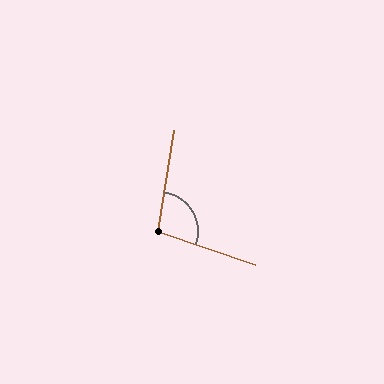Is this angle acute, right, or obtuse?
It is obtuse.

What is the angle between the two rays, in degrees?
Approximately 100 degrees.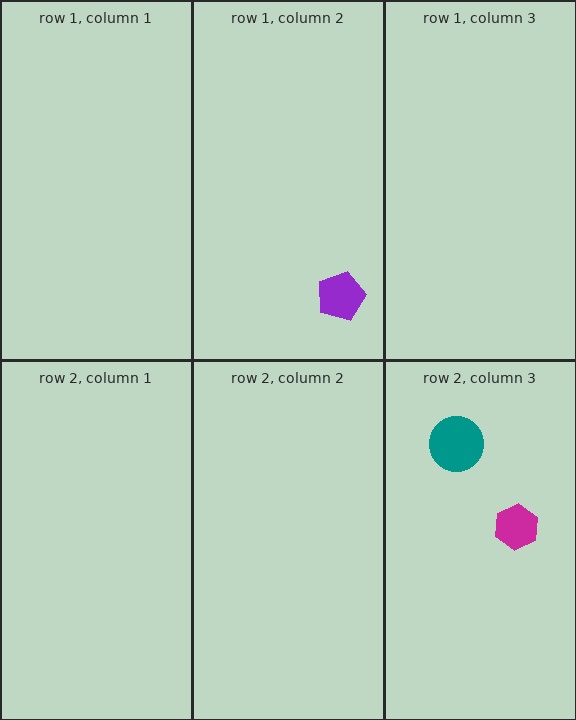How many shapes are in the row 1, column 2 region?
1.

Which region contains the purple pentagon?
The row 1, column 2 region.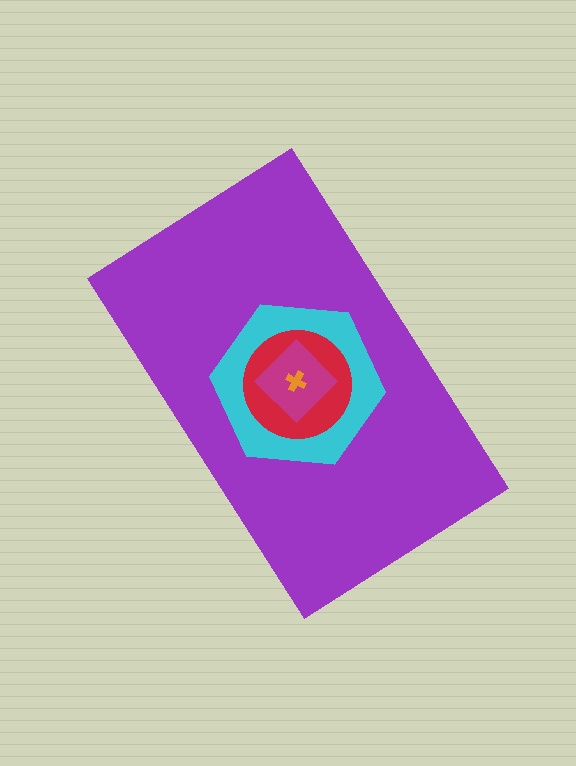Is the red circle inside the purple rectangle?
Yes.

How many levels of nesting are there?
5.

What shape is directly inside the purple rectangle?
The cyan hexagon.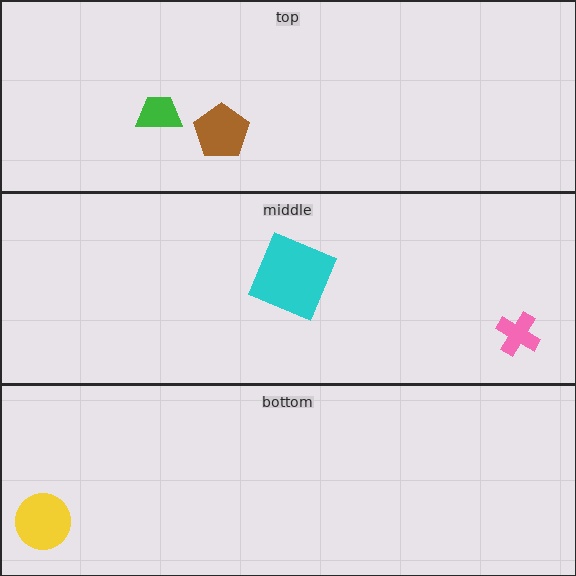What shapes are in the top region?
The brown pentagon, the green trapezoid.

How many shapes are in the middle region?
2.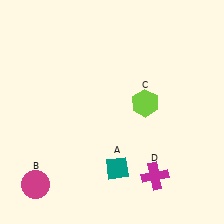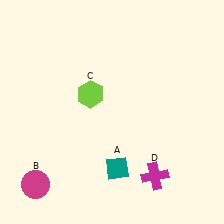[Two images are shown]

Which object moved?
The lime hexagon (C) moved left.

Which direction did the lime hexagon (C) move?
The lime hexagon (C) moved left.